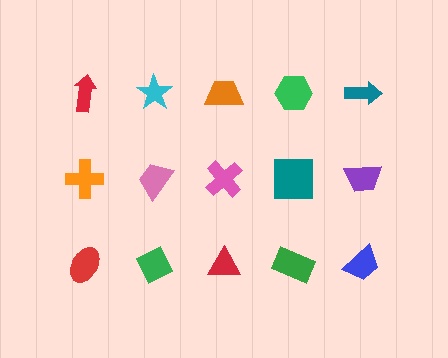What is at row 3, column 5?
A blue trapezoid.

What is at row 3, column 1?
A red ellipse.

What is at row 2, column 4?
A teal square.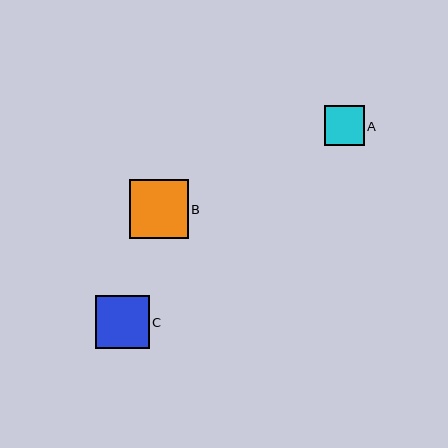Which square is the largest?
Square B is the largest with a size of approximately 59 pixels.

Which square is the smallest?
Square A is the smallest with a size of approximately 40 pixels.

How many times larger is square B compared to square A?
Square B is approximately 1.5 times the size of square A.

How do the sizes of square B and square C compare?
Square B and square C are approximately the same size.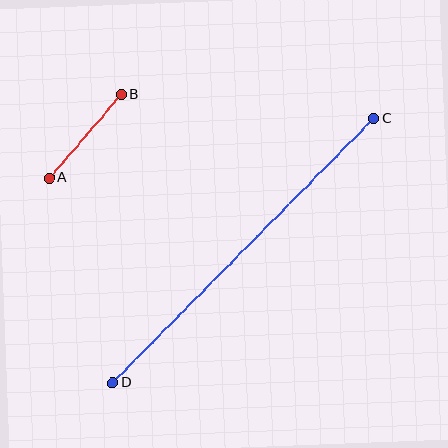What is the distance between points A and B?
The distance is approximately 110 pixels.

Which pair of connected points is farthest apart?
Points C and D are farthest apart.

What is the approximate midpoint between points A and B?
The midpoint is at approximately (85, 136) pixels.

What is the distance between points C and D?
The distance is approximately 371 pixels.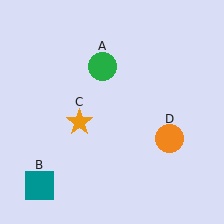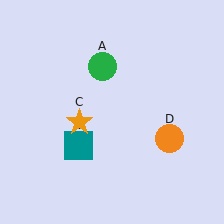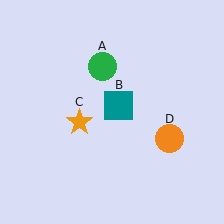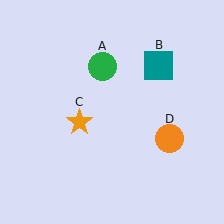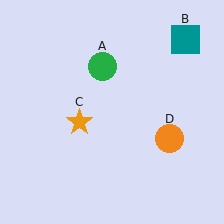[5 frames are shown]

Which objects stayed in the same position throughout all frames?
Green circle (object A) and orange star (object C) and orange circle (object D) remained stationary.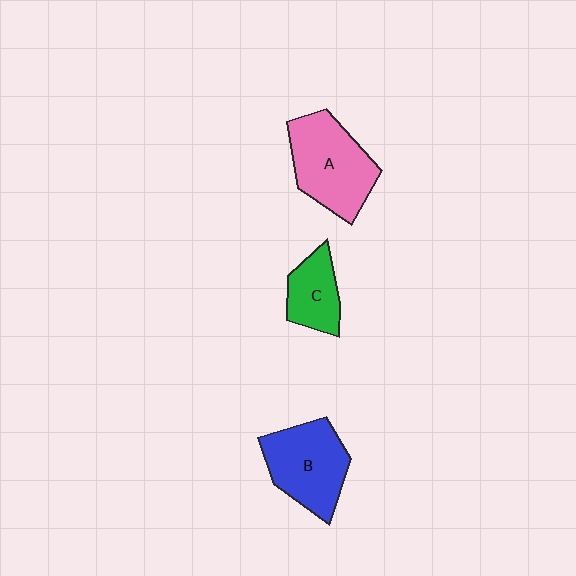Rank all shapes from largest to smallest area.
From largest to smallest: A (pink), B (blue), C (green).